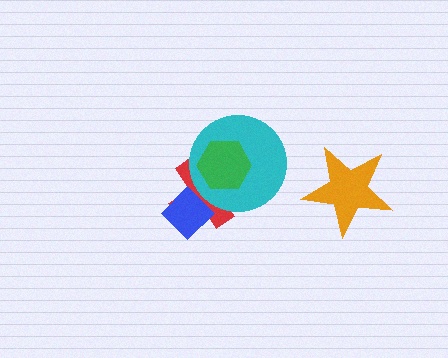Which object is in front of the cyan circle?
The green hexagon is in front of the cyan circle.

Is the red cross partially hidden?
Yes, it is partially covered by another shape.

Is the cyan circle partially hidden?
Yes, it is partially covered by another shape.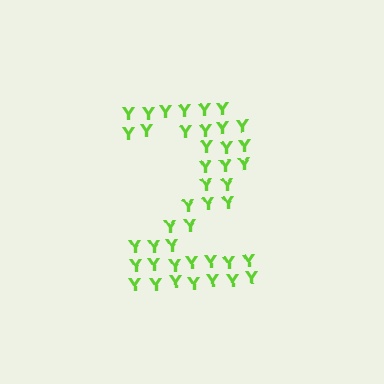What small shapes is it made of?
It is made of small letter Y's.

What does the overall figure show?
The overall figure shows the digit 2.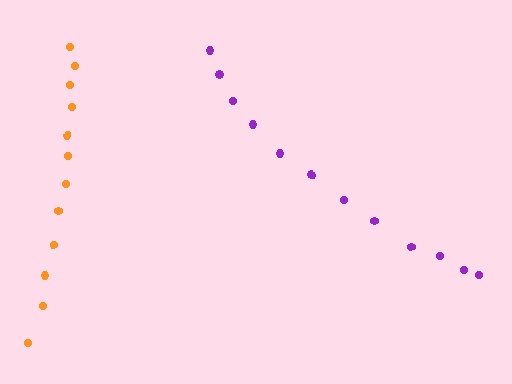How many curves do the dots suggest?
There are 2 distinct paths.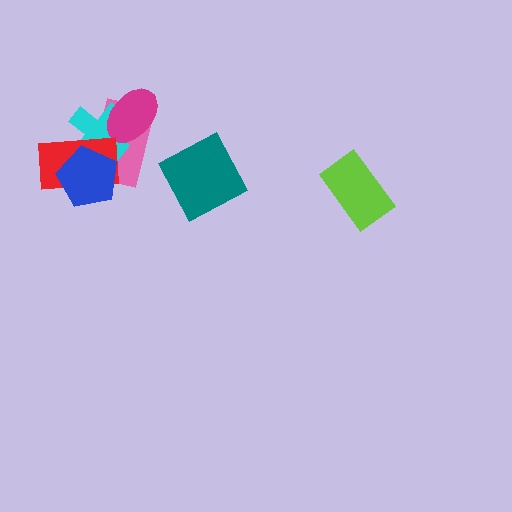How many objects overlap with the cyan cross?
4 objects overlap with the cyan cross.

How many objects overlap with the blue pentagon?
3 objects overlap with the blue pentagon.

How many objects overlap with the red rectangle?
3 objects overlap with the red rectangle.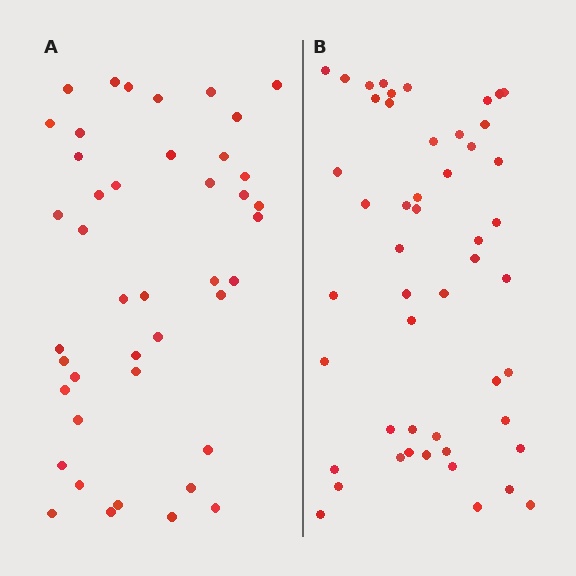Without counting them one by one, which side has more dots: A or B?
Region B (the right region) has more dots.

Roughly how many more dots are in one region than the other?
Region B has roughly 8 or so more dots than region A.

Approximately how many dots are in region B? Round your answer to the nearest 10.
About 50 dots.